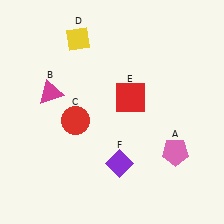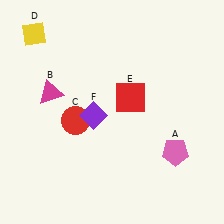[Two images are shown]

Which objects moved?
The objects that moved are: the yellow diamond (D), the purple diamond (F).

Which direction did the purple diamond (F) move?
The purple diamond (F) moved up.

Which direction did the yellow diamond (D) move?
The yellow diamond (D) moved left.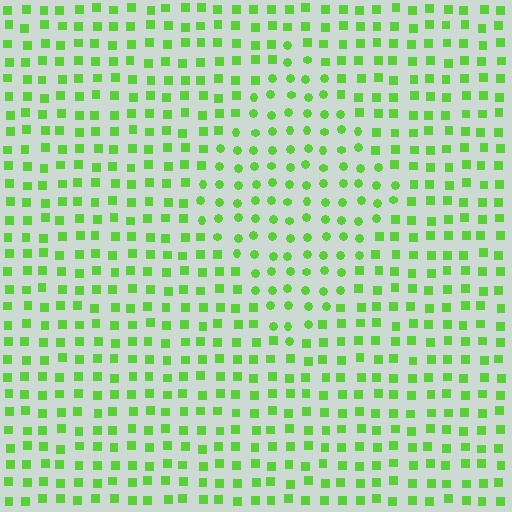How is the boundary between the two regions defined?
The boundary is defined by a change in element shape: circles inside vs. squares outside. All elements share the same color and spacing.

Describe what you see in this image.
The image is filled with small lime elements arranged in a uniform grid. A diamond-shaped region contains circles, while the surrounding area contains squares. The boundary is defined purely by the change in element shape.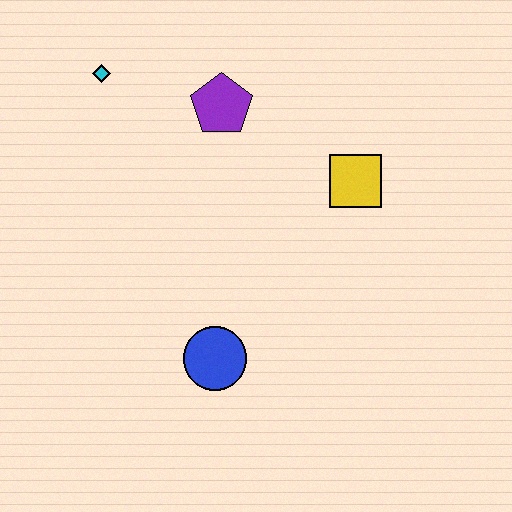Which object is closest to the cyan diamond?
The purple pentagon is closest to the cyan diamond.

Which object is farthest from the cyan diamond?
The blue circle is farthest from the cyan diamond.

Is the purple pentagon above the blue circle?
Yes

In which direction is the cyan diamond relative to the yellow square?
The cyan diamond is to the left of the yellow square.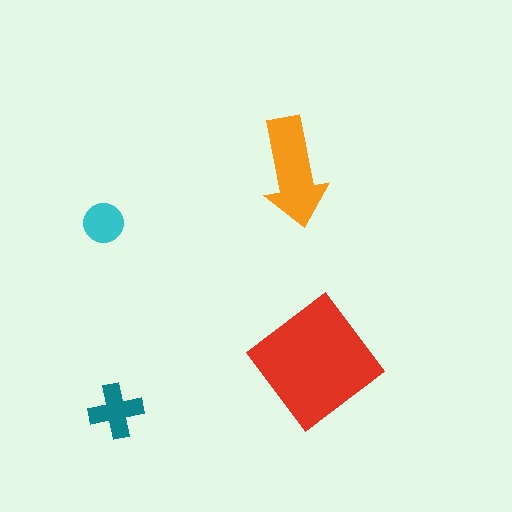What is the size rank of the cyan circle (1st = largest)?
4th.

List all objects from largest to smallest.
The red diamond, the orange arrow, the teal cross, the cyan circle.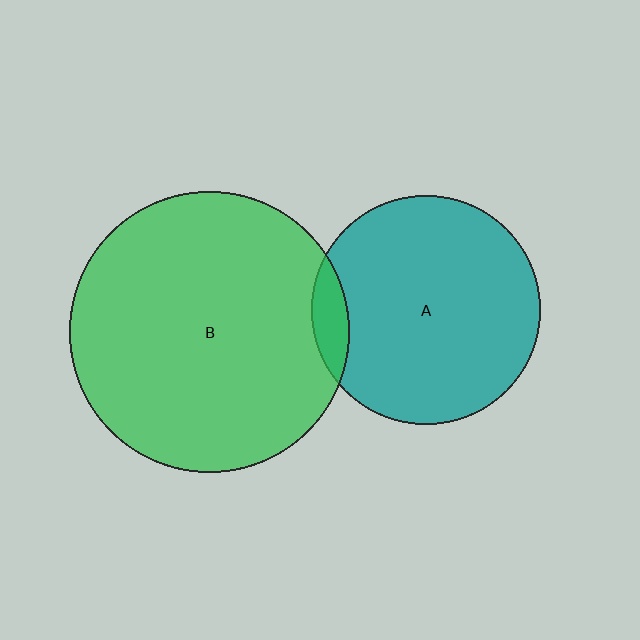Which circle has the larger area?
Circle B (green).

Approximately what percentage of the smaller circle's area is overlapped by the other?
Approximately 10%.